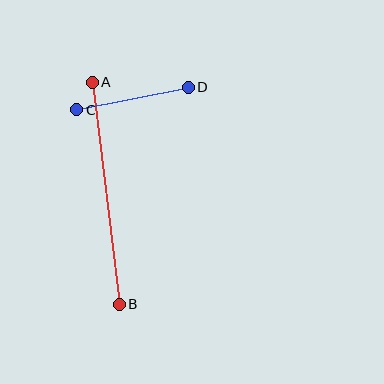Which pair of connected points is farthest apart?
Points A and B are farthest apart.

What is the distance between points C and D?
The distance is approximately 114 pixels.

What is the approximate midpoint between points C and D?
The midpoint is at approximately (132, 99) pixels.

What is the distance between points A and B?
The distance is approximately 223 pixels.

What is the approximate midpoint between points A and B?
The midpoint is at approximately (106, 193) pixels.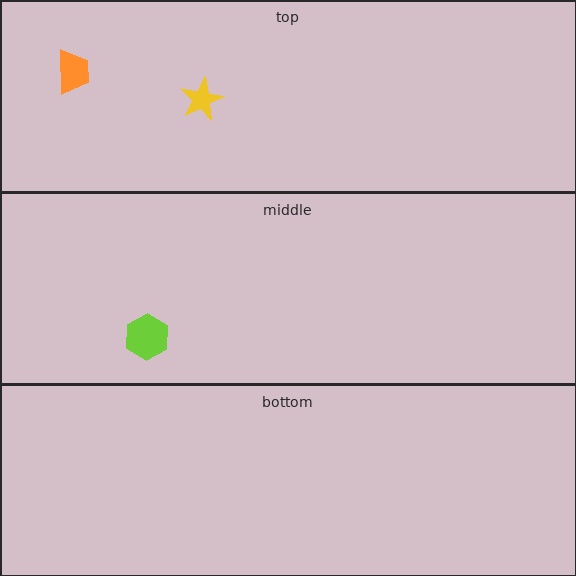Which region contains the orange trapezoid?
The top region.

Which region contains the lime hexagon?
The middle region.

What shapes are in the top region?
The yellow star, the orange trapezoid.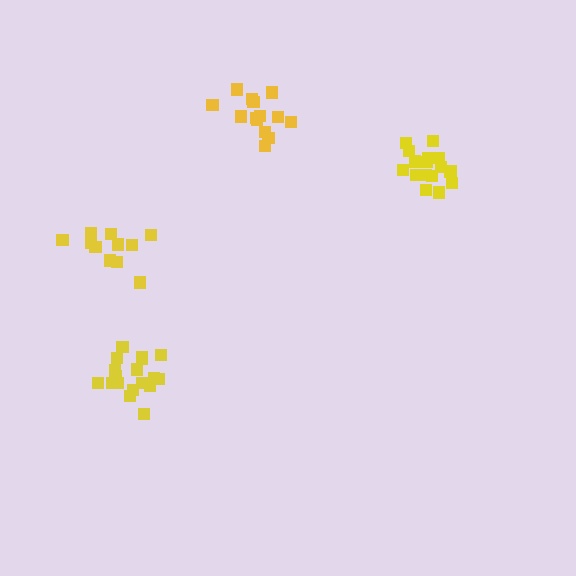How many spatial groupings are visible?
There are 4 spatial groupings.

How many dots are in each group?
Group 1: 18 dots, Group 2: 16 dots, Group 3: 14 dots, Group 4: 12 dots (60 total).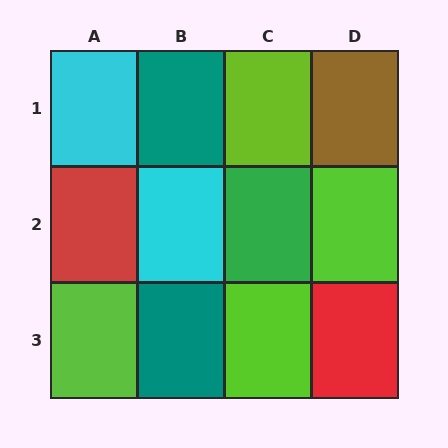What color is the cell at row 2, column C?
Green.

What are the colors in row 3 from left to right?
Lime, teal, lime, red.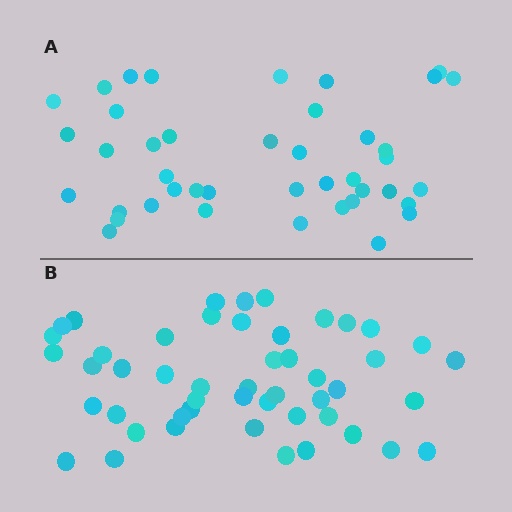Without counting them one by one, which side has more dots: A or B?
Region B (the bottom region) has more dots.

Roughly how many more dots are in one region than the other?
Region B has roughly 8 or so more dots than region A.